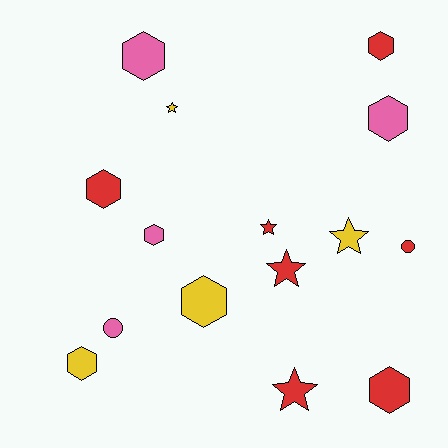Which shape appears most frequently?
Hexagon, with 8 objects.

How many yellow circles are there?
There are no yellow circles.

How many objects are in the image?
There are 15 objects.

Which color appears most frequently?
Red, with 7 objects.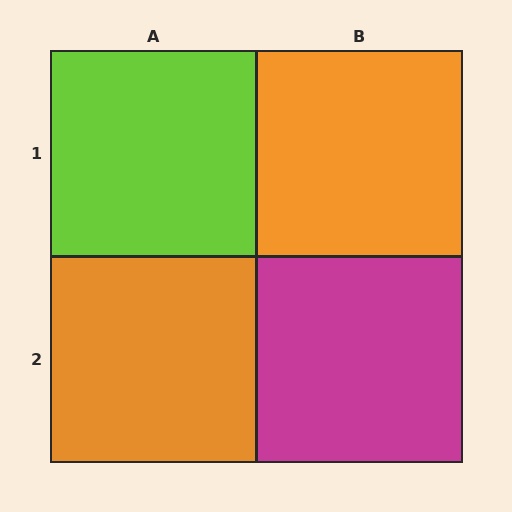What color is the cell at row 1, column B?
Orange.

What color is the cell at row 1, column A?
Lime.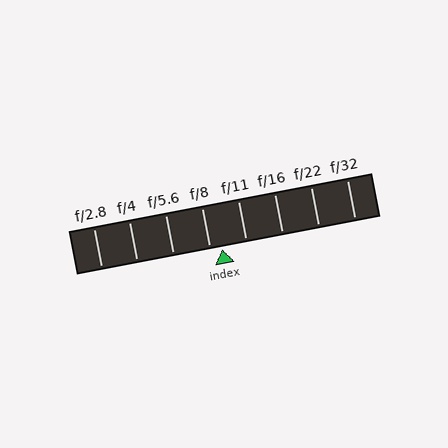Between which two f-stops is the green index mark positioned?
The index mark is between f/8 and f/11.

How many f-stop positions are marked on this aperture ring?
There are 8 f-stop positions marked.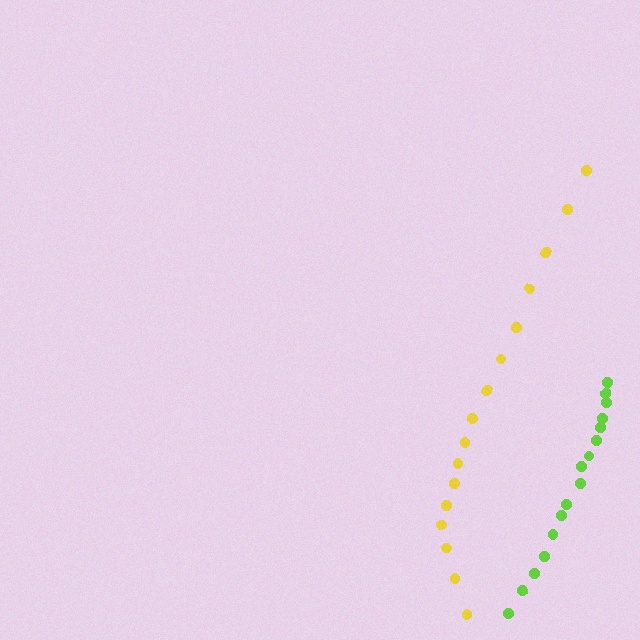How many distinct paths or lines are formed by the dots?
There are 2 distinct paths.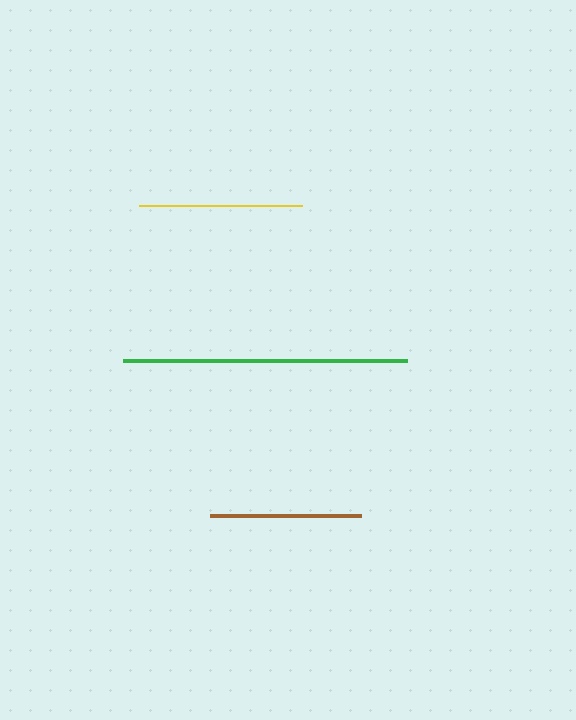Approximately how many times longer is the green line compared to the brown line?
The green line is approximately 1.9 times the length of the brown line.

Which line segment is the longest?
The green line is the longest at approximately 284 pixels.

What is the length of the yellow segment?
The yellow segment is approximately 163 pixels long.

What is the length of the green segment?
The green segment is approximately 284 pixels long.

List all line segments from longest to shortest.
From longest to shortest: green, yellow, brown.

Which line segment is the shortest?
The brown line is the shortest at approximately 151 pixels.